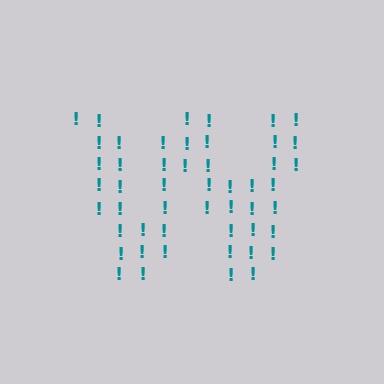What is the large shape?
The large shape is the letter W.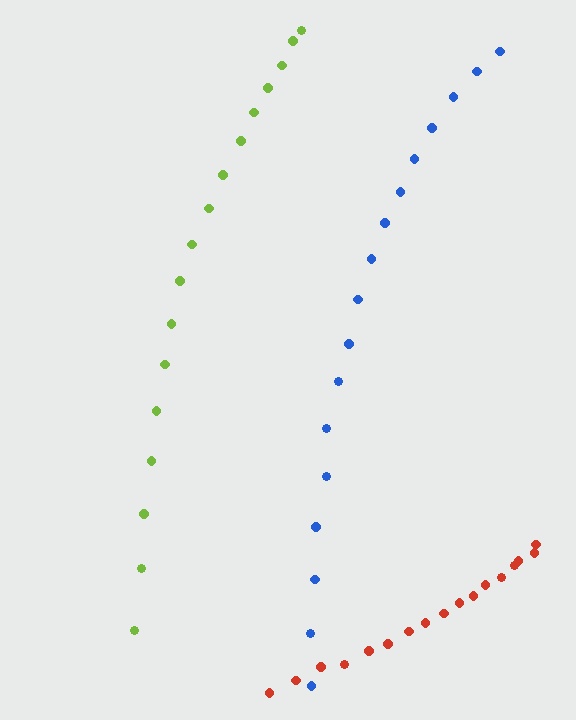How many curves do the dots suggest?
There are 3 distinct paths.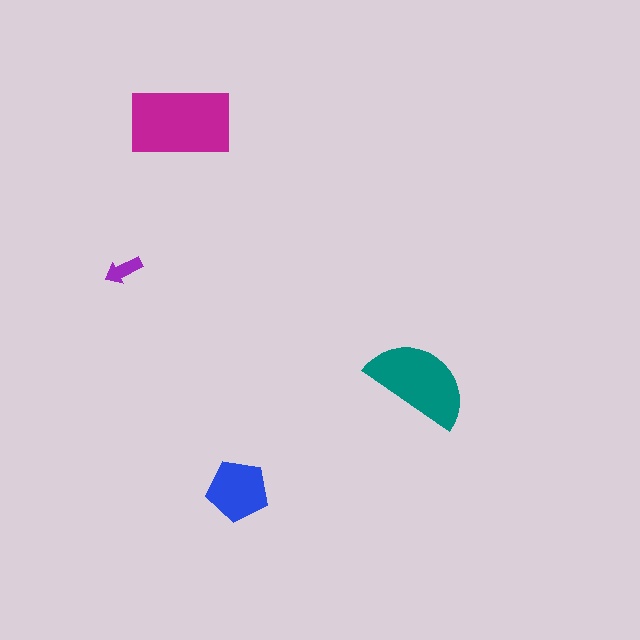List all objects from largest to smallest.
The magenta rectangle, the teal semicircle, the blue pentagon, the purple arrow.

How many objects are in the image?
There are 4 objects in the image.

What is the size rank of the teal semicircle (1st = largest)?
2nd.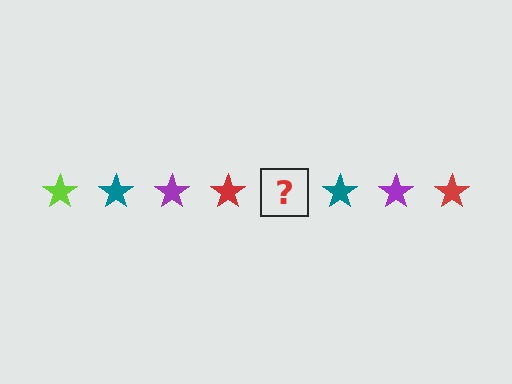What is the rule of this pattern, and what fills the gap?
The rule is that the pattern cycles through lime, teal, purple, red stars. The gap should be filled with a lime star.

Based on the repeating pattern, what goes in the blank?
The blank should be a lime star.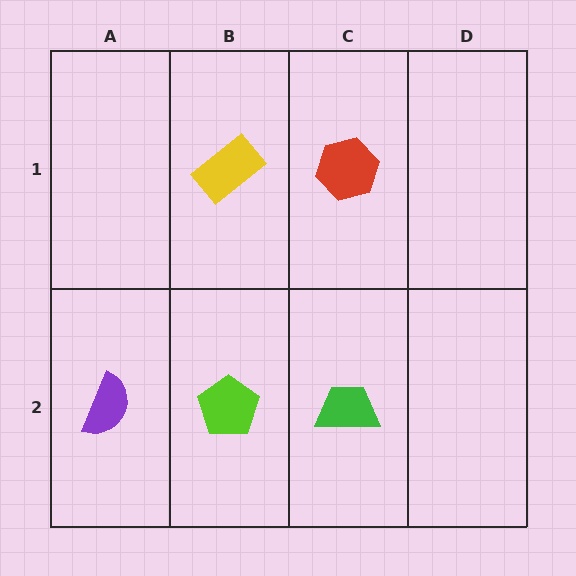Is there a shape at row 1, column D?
No, that cell is empty.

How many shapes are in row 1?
2 shapes.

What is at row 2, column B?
A lime pentagon.